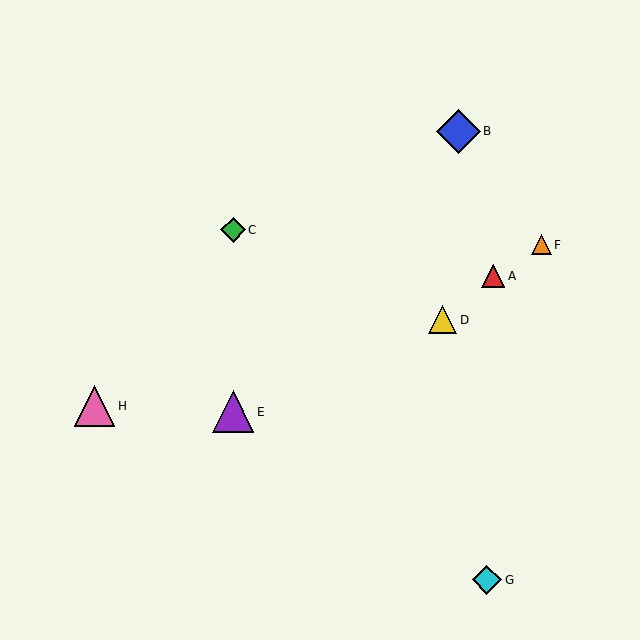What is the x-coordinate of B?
Object B is at x≈459.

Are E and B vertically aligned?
No, E is at x≈233 and B is at x≈459.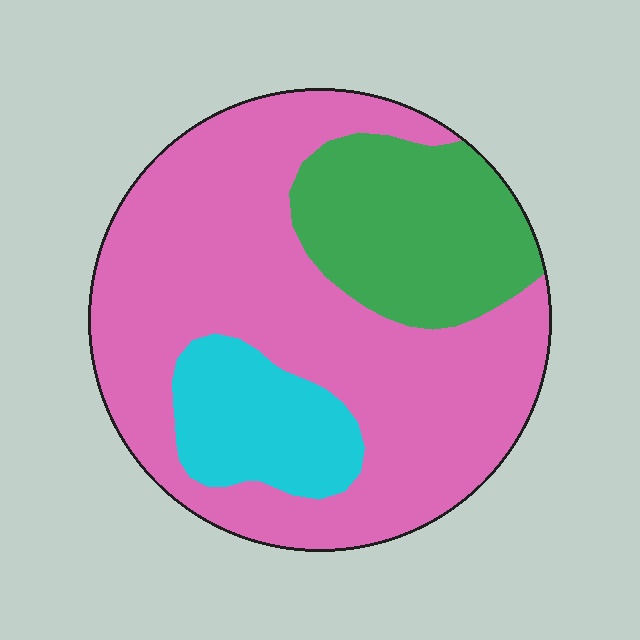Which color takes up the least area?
Cyan, at roughly 15%.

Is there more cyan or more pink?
Pink.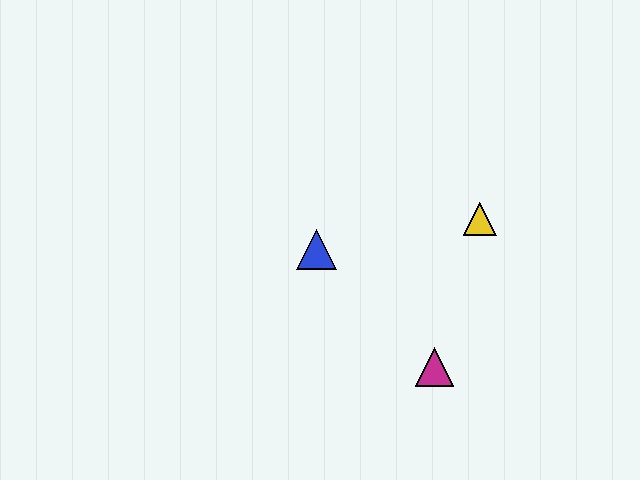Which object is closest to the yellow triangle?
The magenta triangle is closest to the yellow triangle.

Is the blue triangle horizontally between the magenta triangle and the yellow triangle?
No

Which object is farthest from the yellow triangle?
The blue triangle is farthest from the yellow triangle.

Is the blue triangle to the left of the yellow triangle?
Yes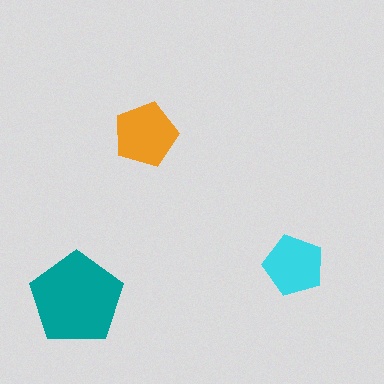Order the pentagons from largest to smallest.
the teal one, the orange one, the cyan one.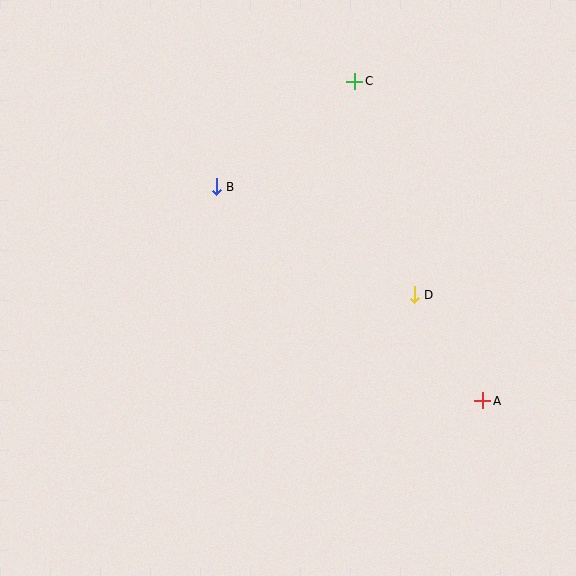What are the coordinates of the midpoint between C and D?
The midpoint between C and D is at (384, 188).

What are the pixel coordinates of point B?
Point B is at (216, 187).